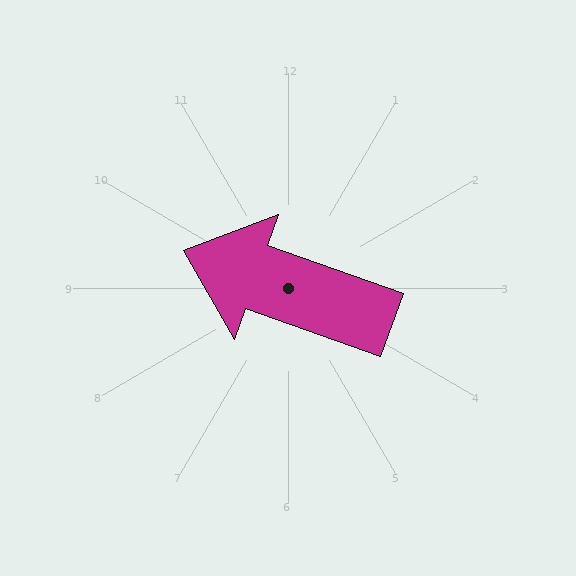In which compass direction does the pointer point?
West.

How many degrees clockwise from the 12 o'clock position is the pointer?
Approximately 290 degrees.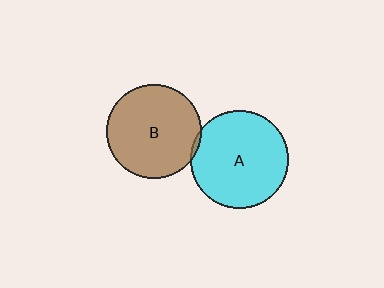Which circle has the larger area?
Circle A (cyan).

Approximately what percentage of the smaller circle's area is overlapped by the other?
Approximately 5%.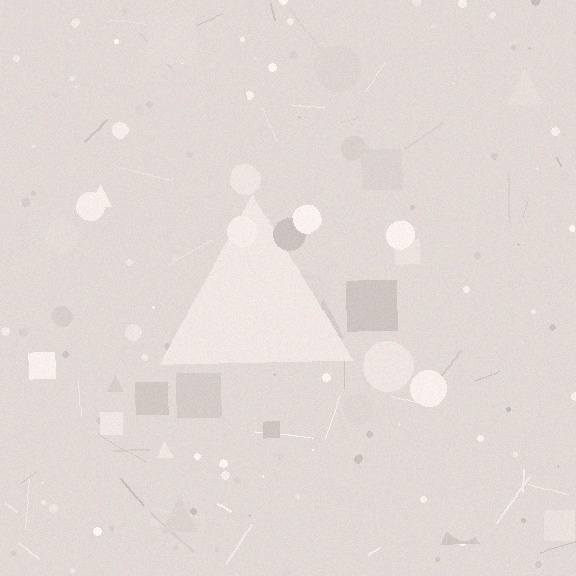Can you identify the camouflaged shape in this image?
The camouflaged shape is a triangle.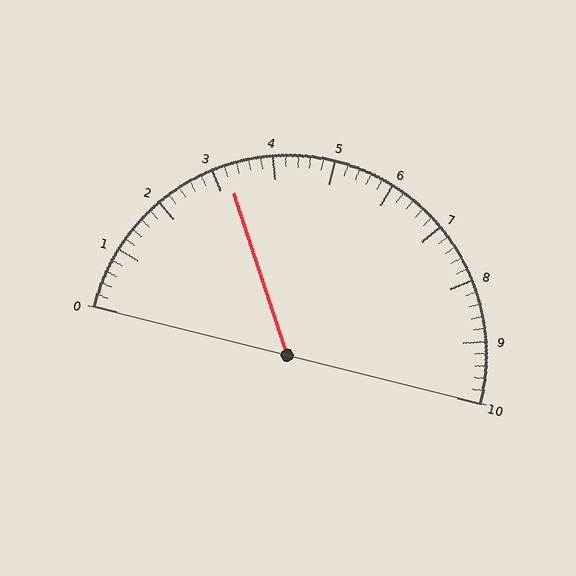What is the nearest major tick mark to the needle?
The nearest major tick mark is 3.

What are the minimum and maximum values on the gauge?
The gauge ranges from 0 to 10.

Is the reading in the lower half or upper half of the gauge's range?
The reading is in the lower half of the range (0 to 10).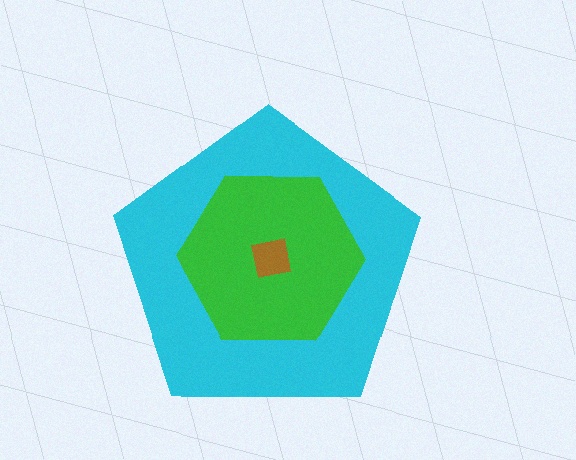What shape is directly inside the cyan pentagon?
The green hexagon.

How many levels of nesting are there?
3.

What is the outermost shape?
The cyan pentagon.